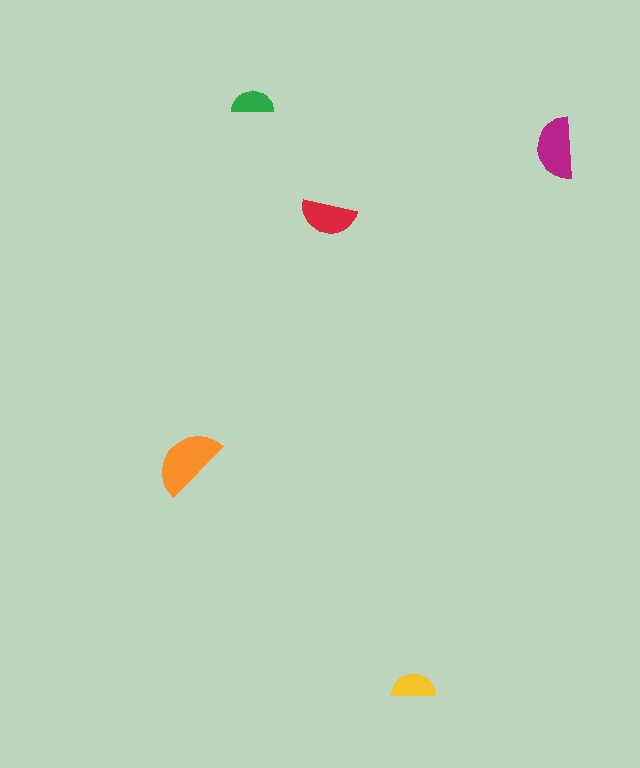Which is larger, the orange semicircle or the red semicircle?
The orange one.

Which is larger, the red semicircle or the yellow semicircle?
The red one.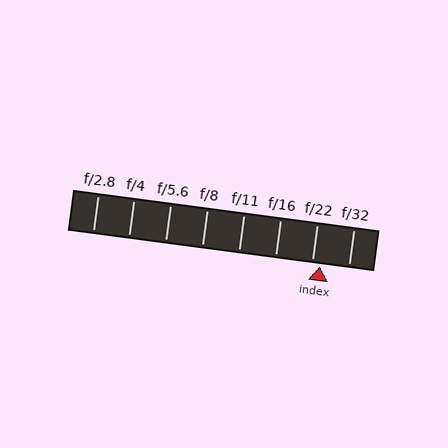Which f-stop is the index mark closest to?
The index mark is closest to f/22.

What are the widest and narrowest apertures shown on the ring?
The widest aperture shown is f/2.8 and the narrowest is f/32.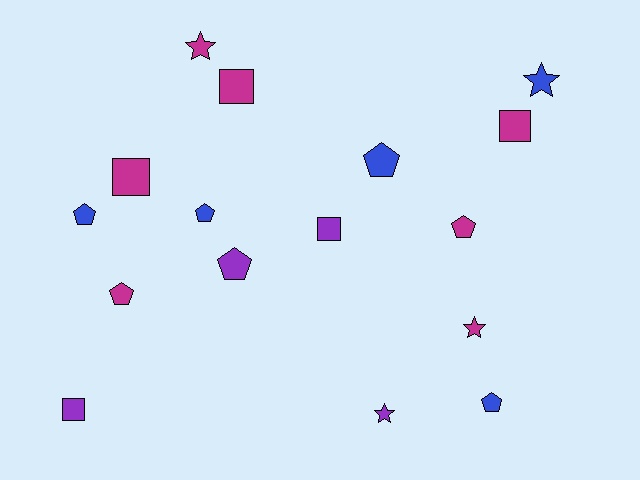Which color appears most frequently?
Magenta, with 7 objects.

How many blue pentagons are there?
There are 4 blue pentagons.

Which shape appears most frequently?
Pentagon, with 7 objects.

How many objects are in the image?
There are 16 objects.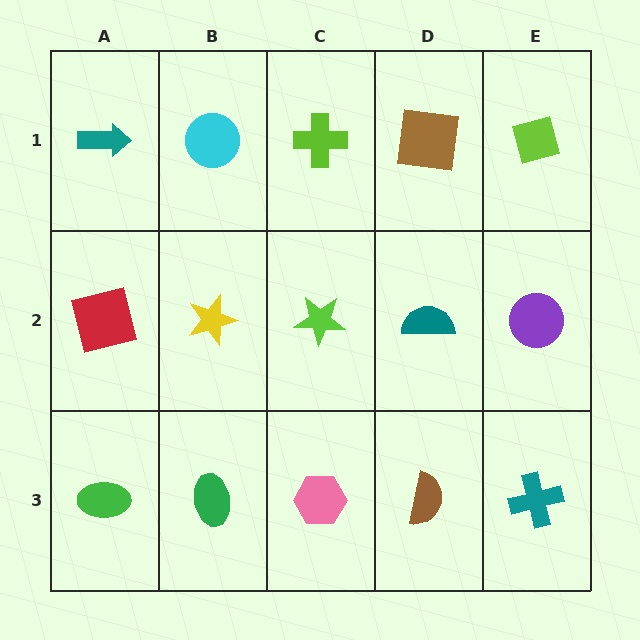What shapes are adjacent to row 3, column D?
A teal semicircle (row 2, column D), a pink hexagon (row 3, column C), a teal cross (row 3, column E).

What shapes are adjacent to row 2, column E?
A lime diamond (row 1, column E), a teal cross (row 3, column E), a teal semicircle (row 2, column D).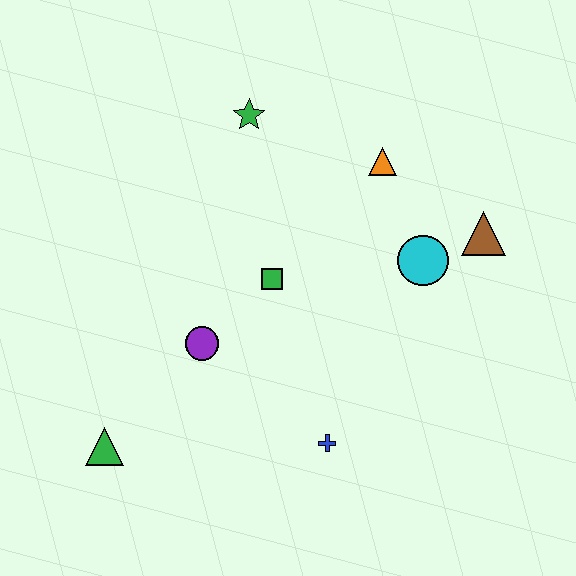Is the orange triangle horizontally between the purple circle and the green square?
No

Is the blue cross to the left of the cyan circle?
Yes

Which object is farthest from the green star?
The green triangle is farthest from the green star.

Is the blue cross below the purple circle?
Yes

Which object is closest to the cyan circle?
The brown triangle is closest to the cyan circle.